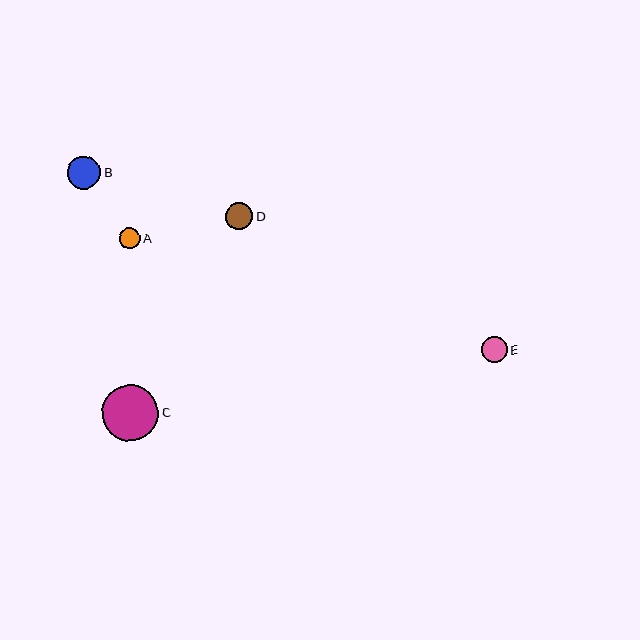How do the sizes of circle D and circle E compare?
Circle D and circle E are approximately the same size.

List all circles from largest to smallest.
From largest to smallest: C, B, D, E, A.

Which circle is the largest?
Circle C is the largest with a size of approximately 56 pixels.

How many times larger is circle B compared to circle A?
Circle B is approximately 1.6 times the size of circle A.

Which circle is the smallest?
Circle A is the smallest with a size of approximately 21 pixels.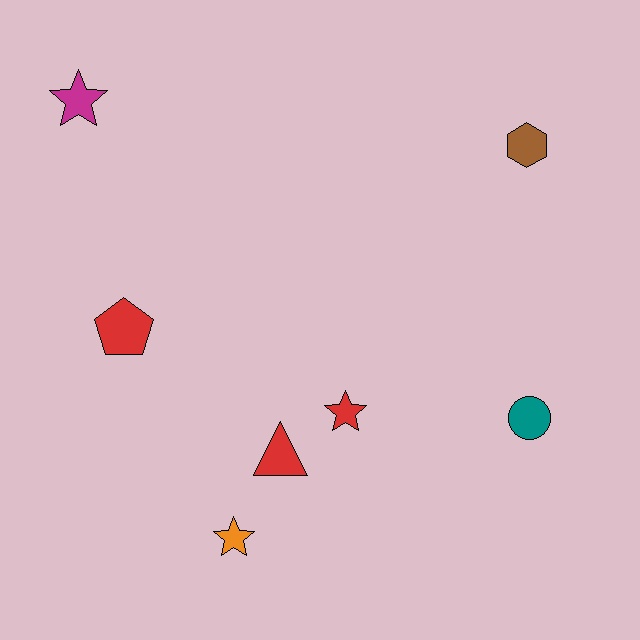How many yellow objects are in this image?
There are no yellow objects.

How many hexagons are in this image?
There is 1 hexagon.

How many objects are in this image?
There are 7 objects.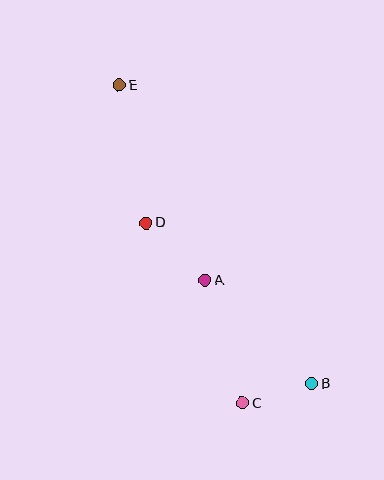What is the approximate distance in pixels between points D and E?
The distance between D and E is approximately 140 pixels.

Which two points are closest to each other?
Points B and C are closest to each other.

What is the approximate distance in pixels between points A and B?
The distance between A and B is approximately 149 pixels.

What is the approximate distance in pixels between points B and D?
The distance between B and D is approximately 231 pixels.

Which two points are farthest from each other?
Points B and E are farthest from each other.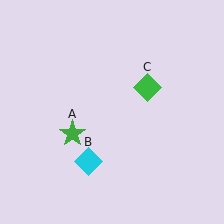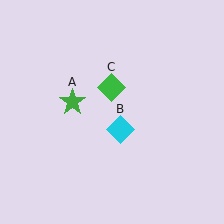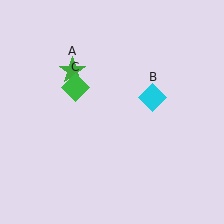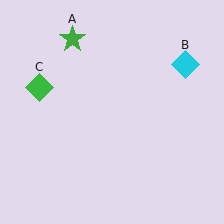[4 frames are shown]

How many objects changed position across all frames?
3 objects changed position: green star (object A), cyan diamond (object B), green diamond (object C).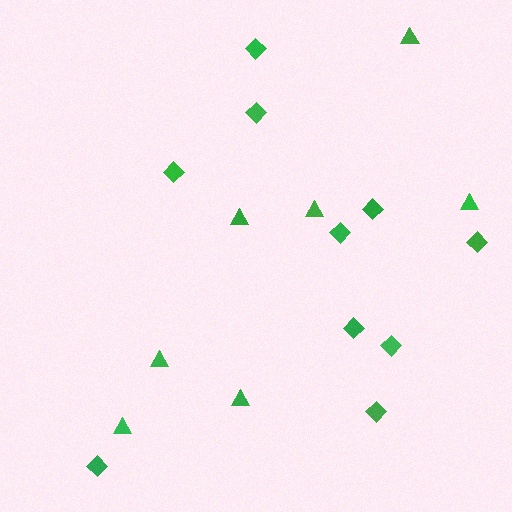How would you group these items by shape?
There are 2 groups: one group of triangles (7) and one group of diamonds (10).